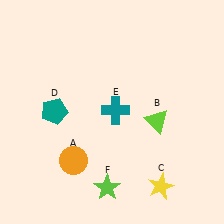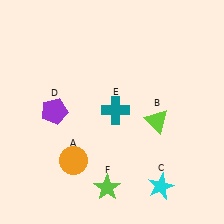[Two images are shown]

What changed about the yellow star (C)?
In Image 1, C is yellow. In Image 2, it changed to cyan.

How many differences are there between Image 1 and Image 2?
There are 2 differences between the two images.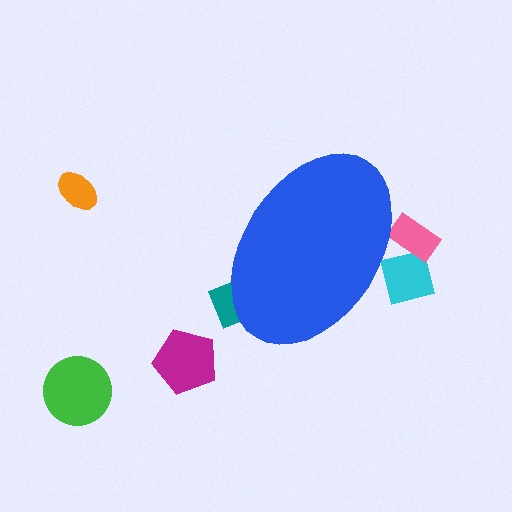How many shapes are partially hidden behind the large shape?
3 shapes are partially hidden.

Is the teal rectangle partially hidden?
Yes, the teal rectangle is partially hidden behind the blue ellipse.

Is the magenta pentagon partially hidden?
No, the magenta pentagon is fully visible.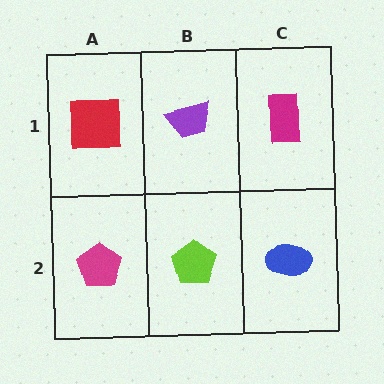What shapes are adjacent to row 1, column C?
A blue ellipse (row 2, column C), a purple trapezoid (row 1, column B).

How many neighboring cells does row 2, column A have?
2.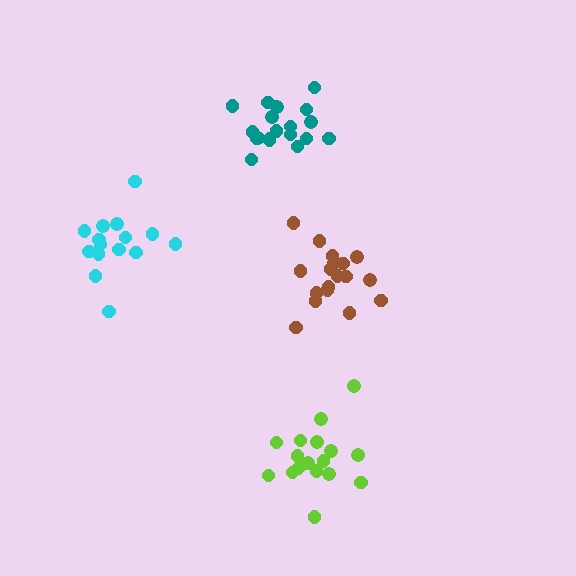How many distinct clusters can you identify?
There are 4 distinct clusters.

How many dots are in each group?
Group 1: 17 dots, Group 2: 18 dots, Group 3: 18 dots, Group 4: 19 dots (72 total).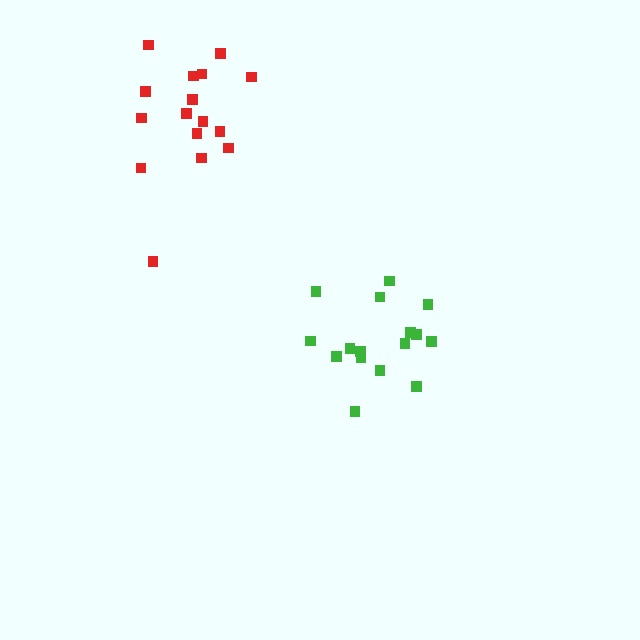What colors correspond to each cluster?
The clusters are colored: green, red.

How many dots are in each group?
Group 1: 16 dots, Group 2: 16 dots (32 total).